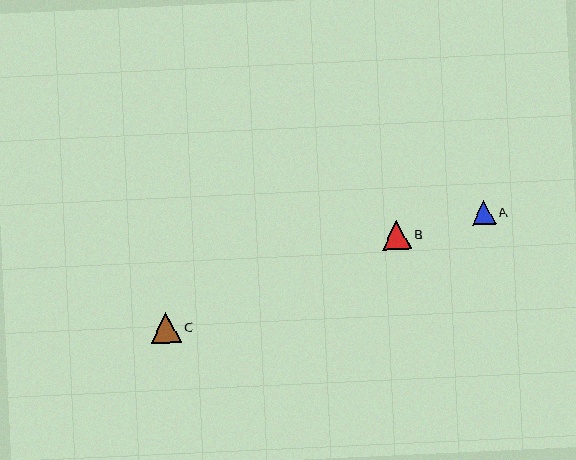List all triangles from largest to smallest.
From largest to smallest: C, B, A.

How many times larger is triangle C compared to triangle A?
Triangle C is approximately 1.3 times the size of triangle A.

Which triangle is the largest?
Triangle C is the largest with a size of approximately 30 pixels.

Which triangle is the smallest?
Triangle A is the smallest with a size of approximately 23 pixels.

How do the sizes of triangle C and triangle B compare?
Triangle C and triangle B are approximately the same size.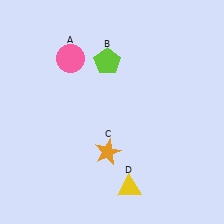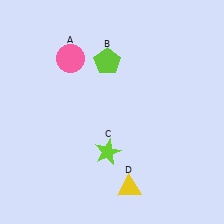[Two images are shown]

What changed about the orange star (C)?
In Image 1, C is orange. In Image 2, it changed to lime.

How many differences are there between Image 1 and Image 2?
There is 1 difference between the two images.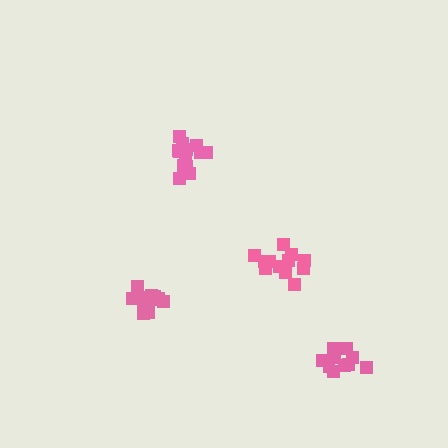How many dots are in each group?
Group 1: 11 dots, Group 2: 15 dots, Group 3: 12 dots, Group 4: 10 dots (48 total).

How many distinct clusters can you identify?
There are 4 distinct clusters.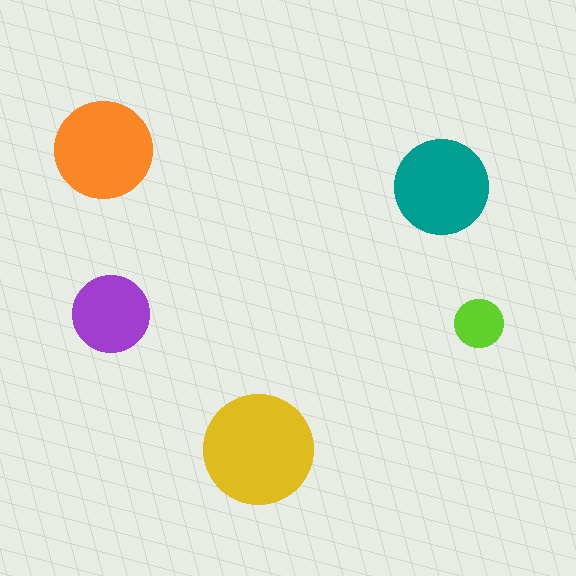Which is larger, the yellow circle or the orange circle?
The yellow one.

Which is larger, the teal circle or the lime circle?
The teal one.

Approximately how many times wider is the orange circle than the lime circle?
About 2 times wider.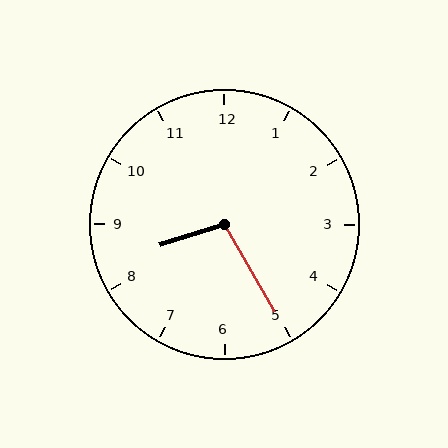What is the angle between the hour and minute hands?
Approximately 102 degrees.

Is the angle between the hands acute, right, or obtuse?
It is obtuse.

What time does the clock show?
8:25.